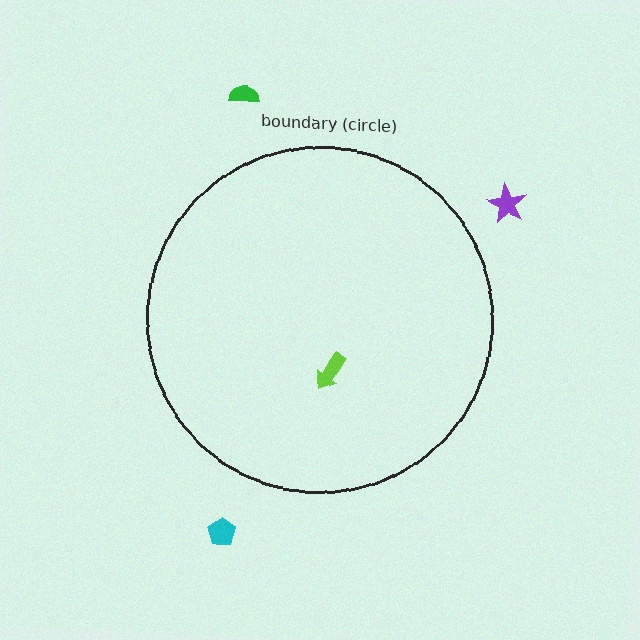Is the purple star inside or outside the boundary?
Outside.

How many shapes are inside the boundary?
1 inside, 3 outside.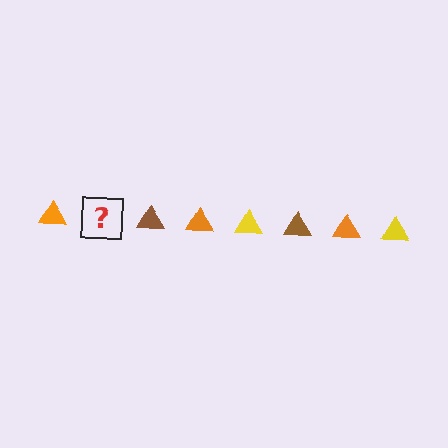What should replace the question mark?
The question mark should be replaced with a yellow triangle.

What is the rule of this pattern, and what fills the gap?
The rule is that the pattern cycles through orange, yellow, brown triangles. The gap should be filled with a yellow triangle.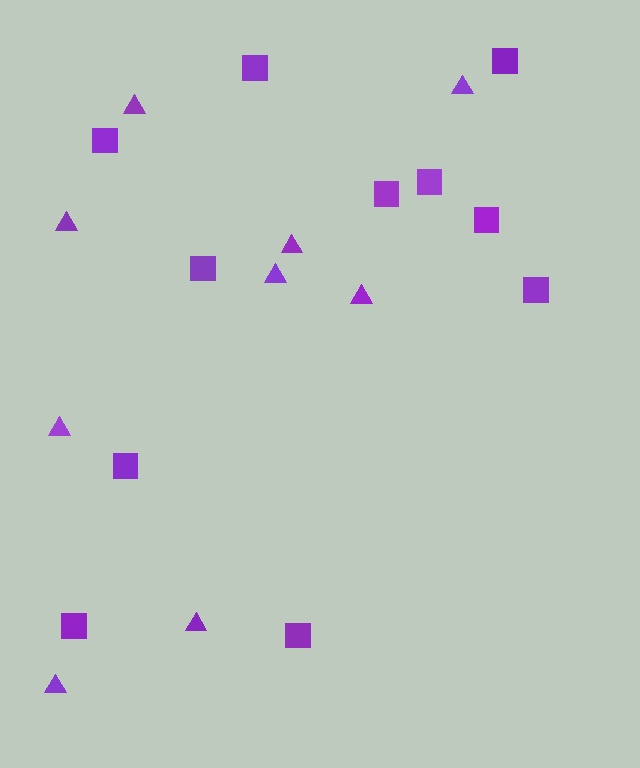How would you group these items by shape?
There are 2 groups: one group of triangles (9) and one group of squares (11).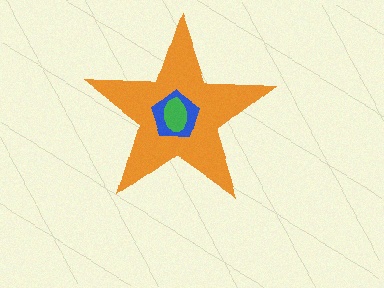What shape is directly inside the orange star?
The blue pentagon.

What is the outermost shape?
The orange star.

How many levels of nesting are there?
3.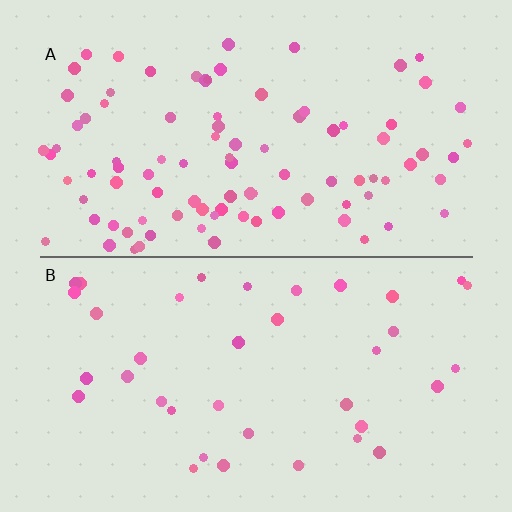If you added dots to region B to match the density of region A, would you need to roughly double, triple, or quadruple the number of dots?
Approximately double.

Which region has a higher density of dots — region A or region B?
A (the top).